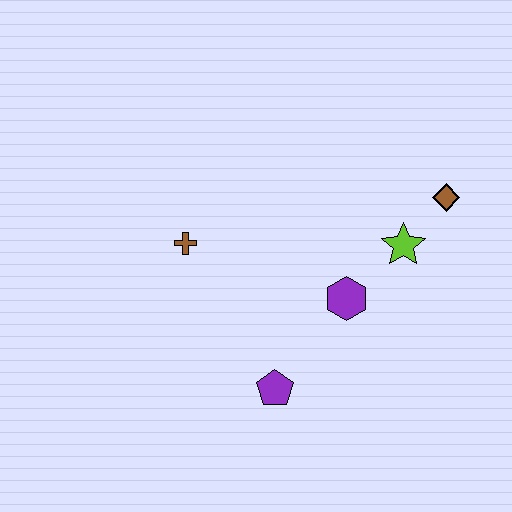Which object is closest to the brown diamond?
The lime star is closest to the brown diamond.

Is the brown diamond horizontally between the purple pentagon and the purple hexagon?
No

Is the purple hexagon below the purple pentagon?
No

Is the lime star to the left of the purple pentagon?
No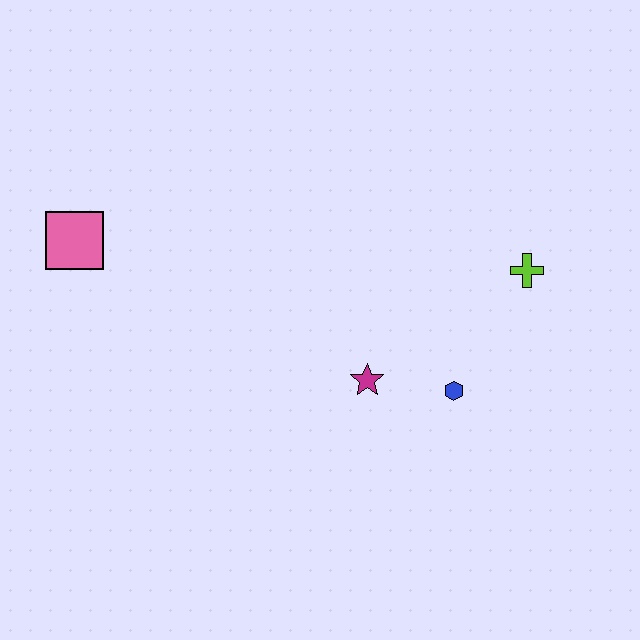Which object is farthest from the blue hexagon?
The pink square is farthest from the blue hexagon.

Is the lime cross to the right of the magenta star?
Yes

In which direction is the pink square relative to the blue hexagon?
The pink square is to the left of the blue hexagon.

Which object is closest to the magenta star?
The blue hexagon is closest to the magenta star.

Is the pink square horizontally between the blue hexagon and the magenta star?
No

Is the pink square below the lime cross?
No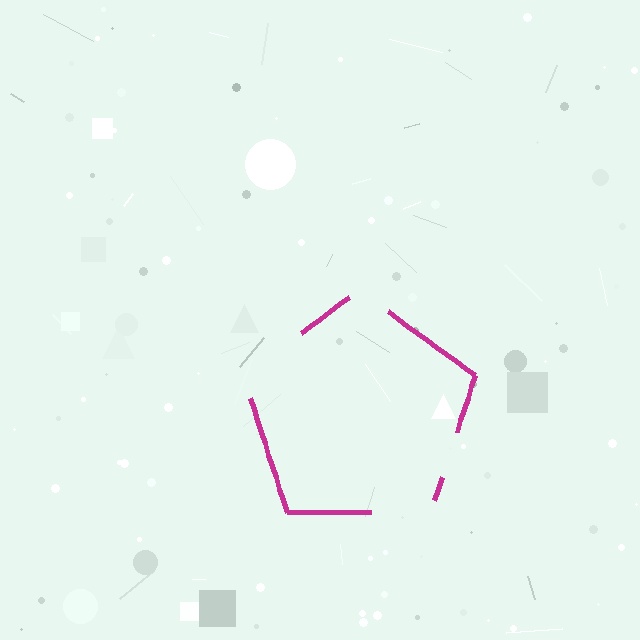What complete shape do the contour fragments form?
The contour fragments form a pentagon.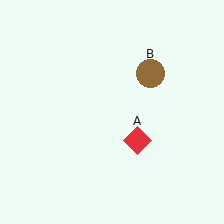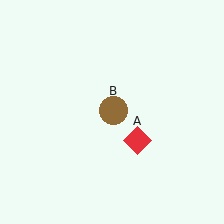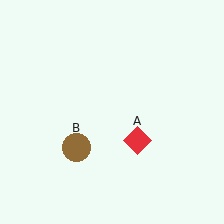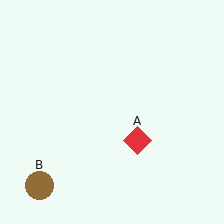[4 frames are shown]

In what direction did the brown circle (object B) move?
The brown circle (object B) moved down and to the left.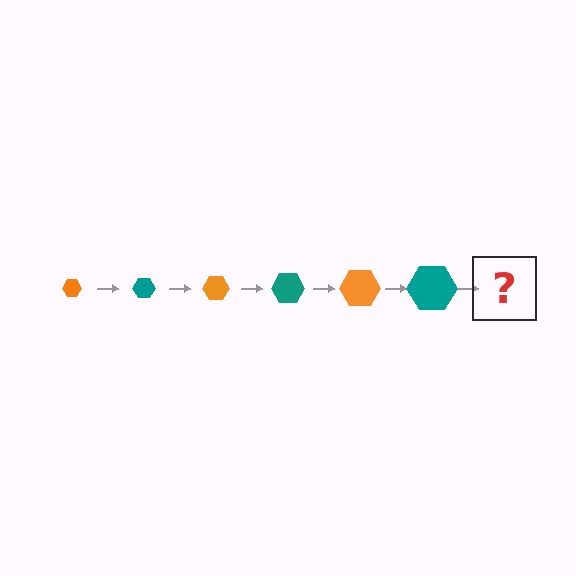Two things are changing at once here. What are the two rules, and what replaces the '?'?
The two rules are that the hexagon grows larger each step and the color cycles through orange and teal. The '?' should be an orange hexagon, larger than the previous one.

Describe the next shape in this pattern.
It should be an orange hexagon, larger than the previous one.